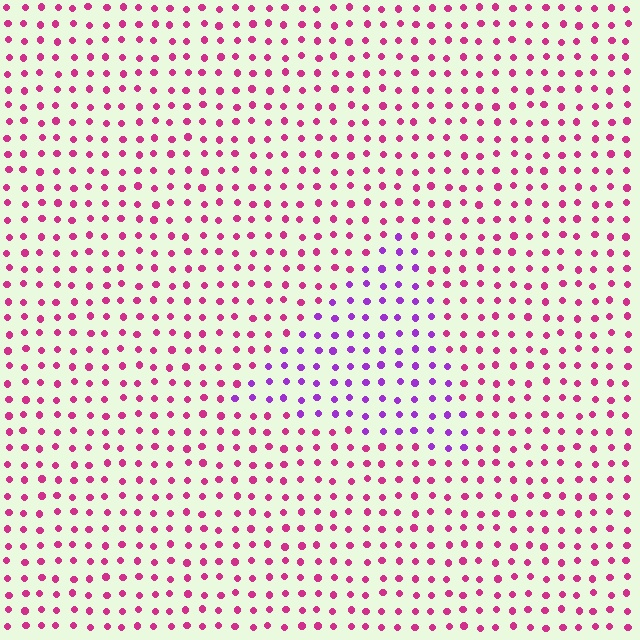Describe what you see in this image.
The image is filled with small magenta elements in a uniform arrangement. A triangle-shaped region is visible where the elements are tinted to a slightly different hue, forming a subtle color boundary.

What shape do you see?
I see a triangle.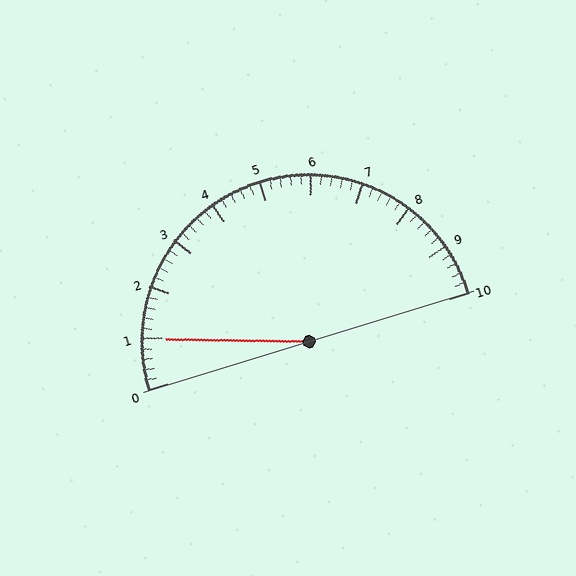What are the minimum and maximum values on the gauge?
The gauge ranges from 0 to 10.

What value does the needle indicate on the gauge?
The needle indicates approximately 1.0.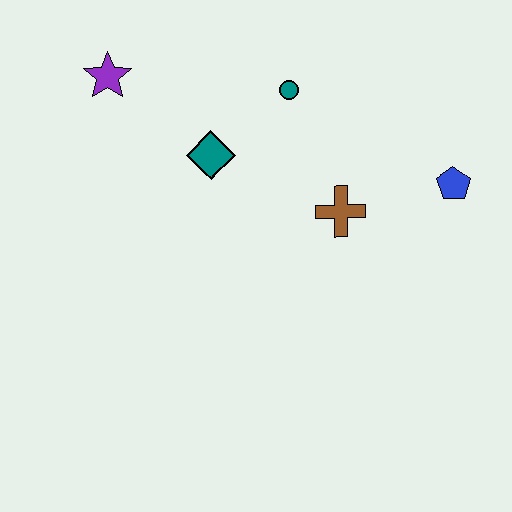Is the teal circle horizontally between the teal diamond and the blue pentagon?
Yes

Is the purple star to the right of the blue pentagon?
No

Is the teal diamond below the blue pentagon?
No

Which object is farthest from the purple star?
The blue pentagon is farthest from the purple star.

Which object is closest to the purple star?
The teal diamond is closest to the purple star.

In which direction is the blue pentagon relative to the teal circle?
The blue pentagon is to the right of the teal circle.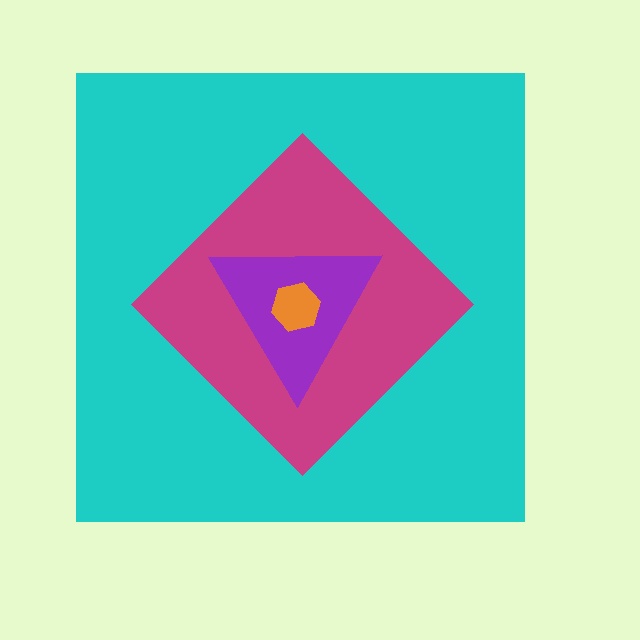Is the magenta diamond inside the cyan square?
Yes.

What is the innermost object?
The orange hexagon.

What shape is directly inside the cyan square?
The magenta diamond.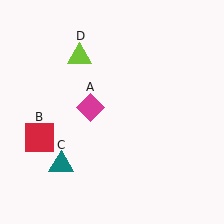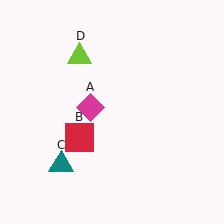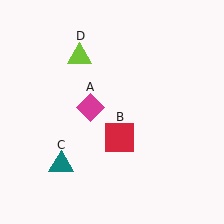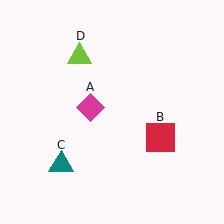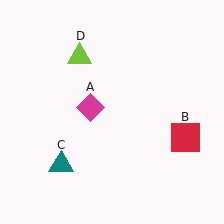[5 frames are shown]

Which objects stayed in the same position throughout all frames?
Magenta diamond (object A) and teal triangle (object C) and lime triangle (object D) remained stationary.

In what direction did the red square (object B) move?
The red square (object B) moved right.